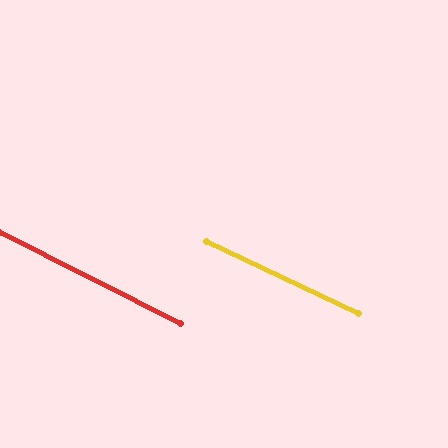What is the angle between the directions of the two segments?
Approximately 2 degrees.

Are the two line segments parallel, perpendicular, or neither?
Parallel — their directions differ by only 1.6°.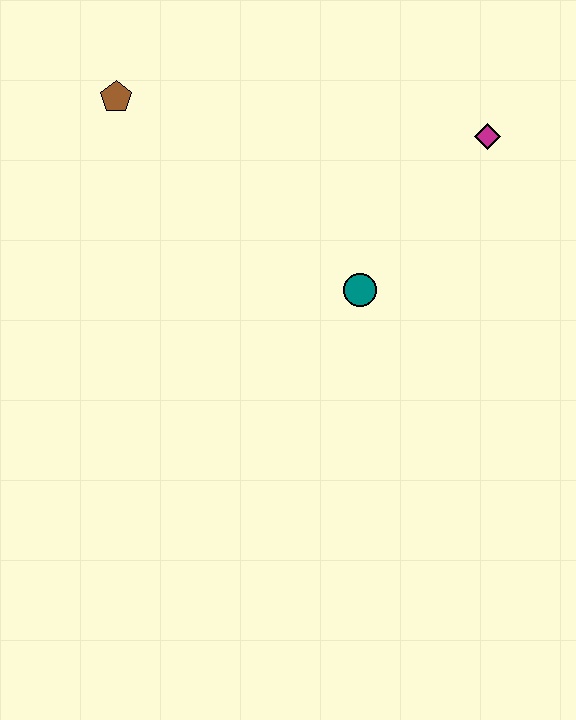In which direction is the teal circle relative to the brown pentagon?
The teal circle is to the right of the brown pentagon.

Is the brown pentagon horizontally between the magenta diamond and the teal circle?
No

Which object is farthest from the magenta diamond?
The brown pentagon is farthest from the magenta diamond.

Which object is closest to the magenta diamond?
The teal circle is closest to the magenta diamond.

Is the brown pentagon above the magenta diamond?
Yes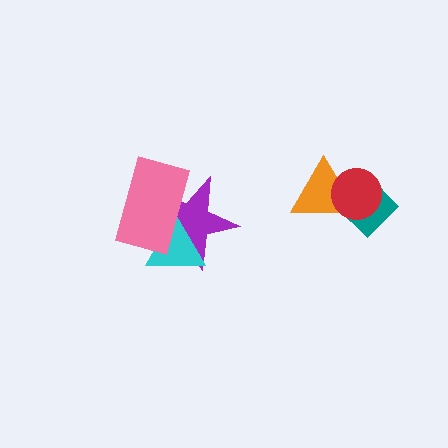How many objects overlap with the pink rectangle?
2 objects overlap with the pink rectangle.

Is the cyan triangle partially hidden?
Yes, it is partially covered by another shape.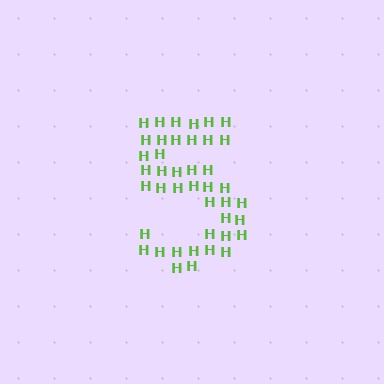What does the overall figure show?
The overall figure shows the digit 5.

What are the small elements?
The small elements are letter H's.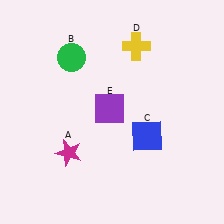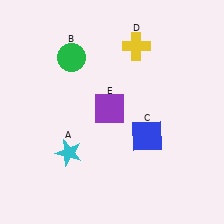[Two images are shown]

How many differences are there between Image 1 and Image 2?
There is 1 difference between the two images.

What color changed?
The star (A) changed from magenta in Image 1 to cyan in Image 2.